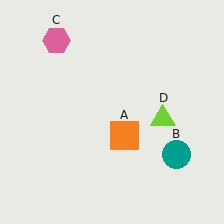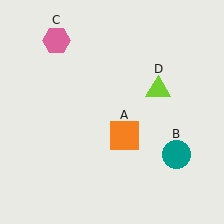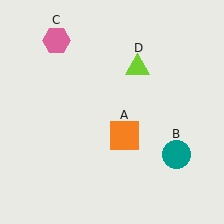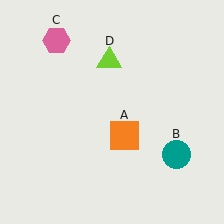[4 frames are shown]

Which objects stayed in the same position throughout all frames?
Orange square (object A) and teal circle (object B) and pink hexagon (object C) remained stationary.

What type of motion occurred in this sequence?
The lime triangle (object D) rotated counterclockwise around the center of the scene.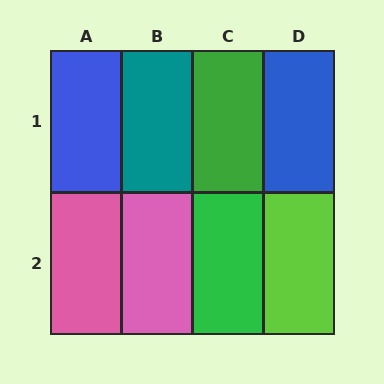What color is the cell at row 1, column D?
Blue.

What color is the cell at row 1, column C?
Green.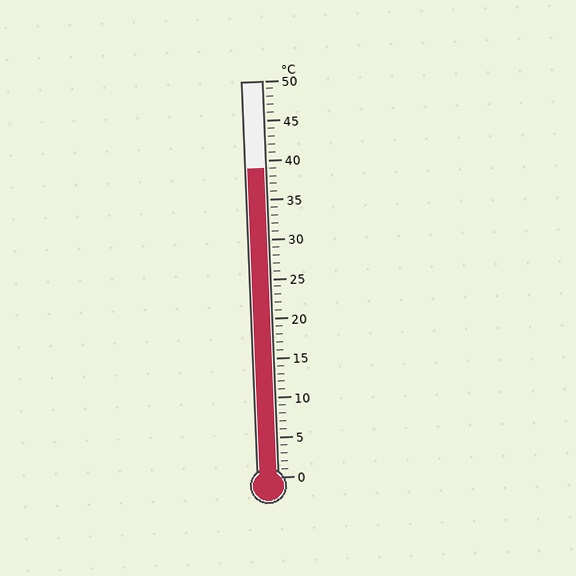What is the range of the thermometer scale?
The thermometer scale ranges from 0°C to 50°C.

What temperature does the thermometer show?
The thermometer shows approximately 39°C.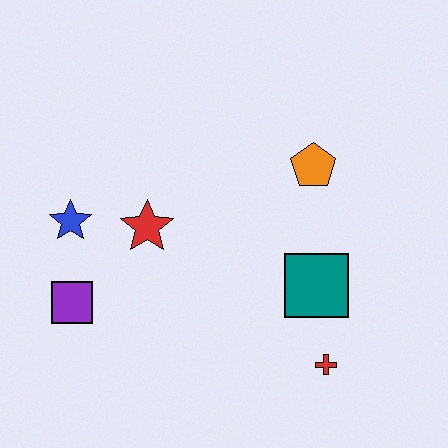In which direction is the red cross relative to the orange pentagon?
The red cross is below the orange pentagon.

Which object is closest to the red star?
The blue star is closest to the red star.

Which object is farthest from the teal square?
The blue star is farthest from the teal square.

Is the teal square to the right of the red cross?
No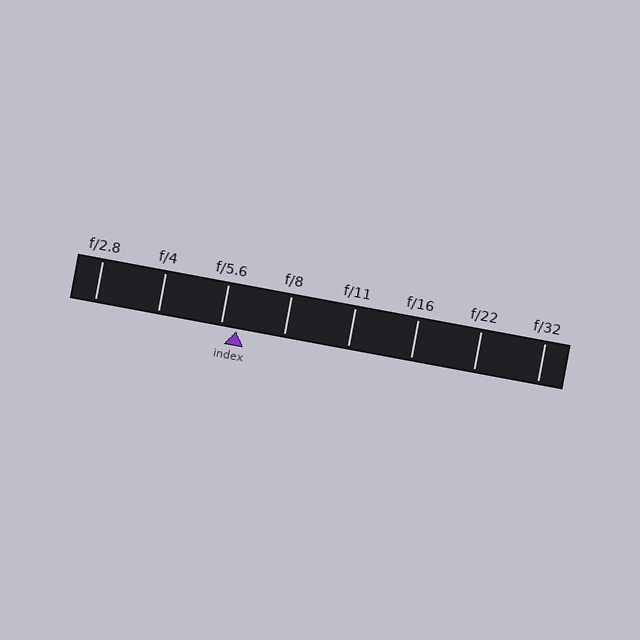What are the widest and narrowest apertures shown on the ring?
The widest aperture shown is f/2.8 and the narrowest is f/32.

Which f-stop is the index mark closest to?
The index mark is closest to f/5.6.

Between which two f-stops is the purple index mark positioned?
The index mark is between f/5.6 and f/8.